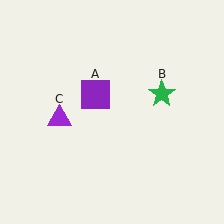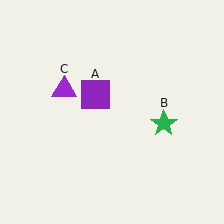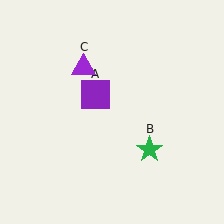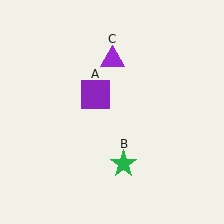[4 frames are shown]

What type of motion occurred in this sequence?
The green star (object B), purple triangle (object C) rotated clockwise around the center of the scene.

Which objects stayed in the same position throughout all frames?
Purple square (object A) remained stationary.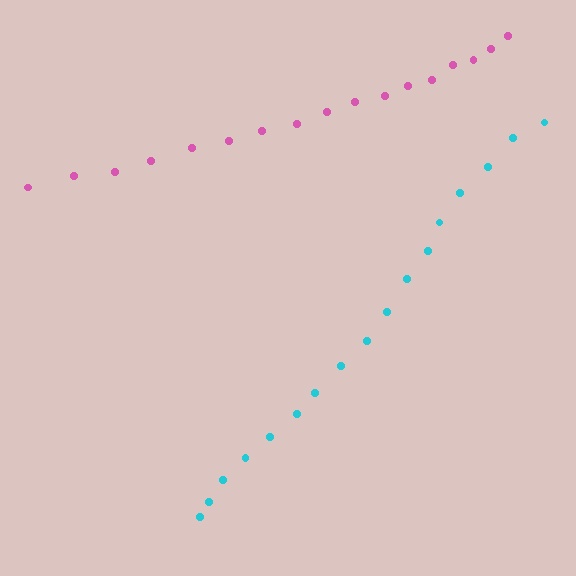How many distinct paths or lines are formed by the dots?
There are 2 distinct paths.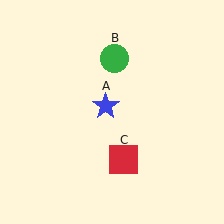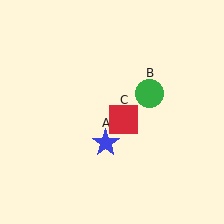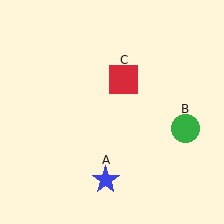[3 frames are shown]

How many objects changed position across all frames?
3 objects changed position: blue star (object A), green circle (object B), red square (object C).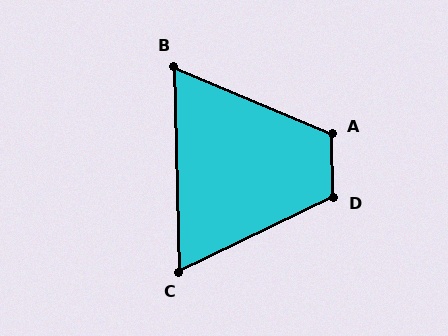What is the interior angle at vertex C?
Approximately 66 degrees (acute).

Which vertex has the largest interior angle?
D, at approximately 114 degrees.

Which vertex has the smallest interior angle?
B, at approximately 66 degrees.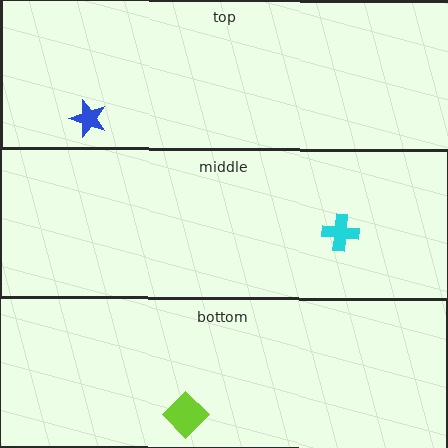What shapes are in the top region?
The blue star.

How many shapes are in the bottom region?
1.